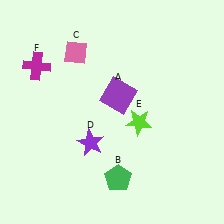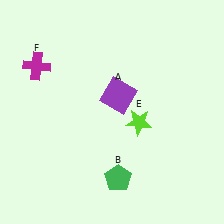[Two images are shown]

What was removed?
The purple star (D), the pink diamond (C) were removed in Image 2.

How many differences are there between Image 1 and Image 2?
There are 2 differences between the two images.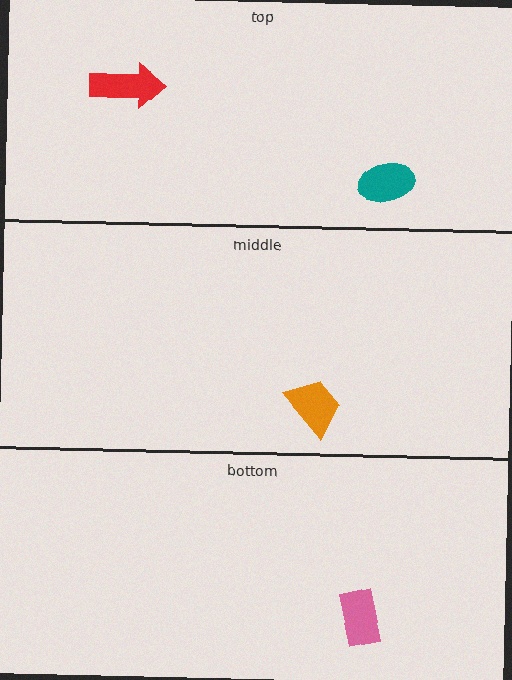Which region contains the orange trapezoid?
The middle region.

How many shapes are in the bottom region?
1.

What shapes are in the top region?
The teal ellipse, the red arrow.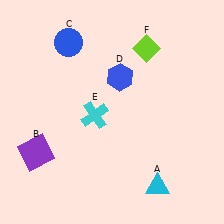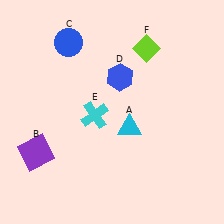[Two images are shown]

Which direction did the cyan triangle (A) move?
The cyan triangle (A) moved up.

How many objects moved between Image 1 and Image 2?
1 object moved between the two images.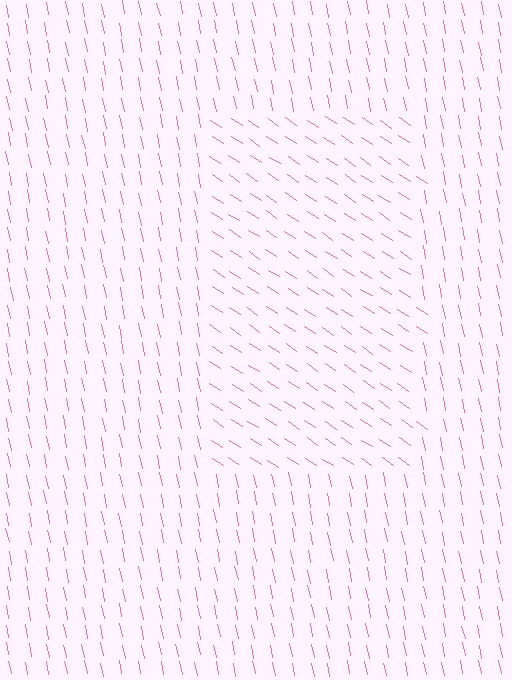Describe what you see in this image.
The image is filled with small pink line segments. A rectangle region in the image has lines oriented differently from the surrounding lines, creating a visible texture boundary.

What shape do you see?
I see a rectangle.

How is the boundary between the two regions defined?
The boundary is defined purely by a change in line orientation (approximately 45 degrees difference). All lines are the same color and thickness.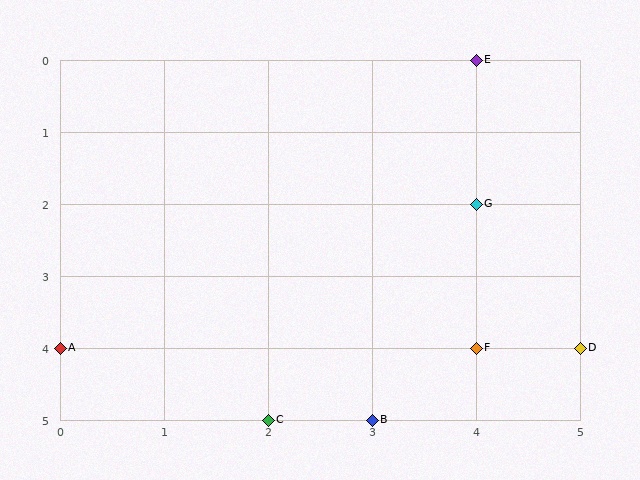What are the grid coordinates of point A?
Point A is at grid coordinates (0, 4).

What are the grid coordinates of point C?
Point C is at grid coordinates (2, 5).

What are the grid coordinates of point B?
Point B is at grid coordinates (3, 5).